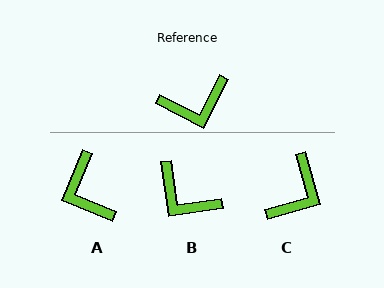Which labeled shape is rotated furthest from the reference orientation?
A, about 85 degrees away.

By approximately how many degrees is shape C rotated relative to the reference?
Approximately 42 degrees counter-clockwise.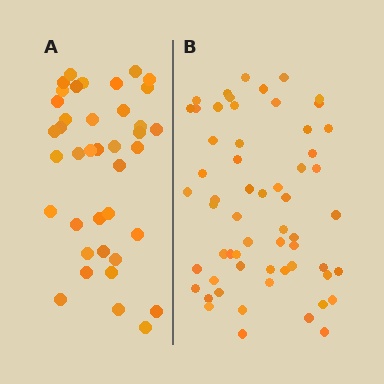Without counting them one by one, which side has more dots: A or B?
Region B (the right region) has more dots.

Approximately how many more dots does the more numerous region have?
Region B has approximately 20 more dots than region A.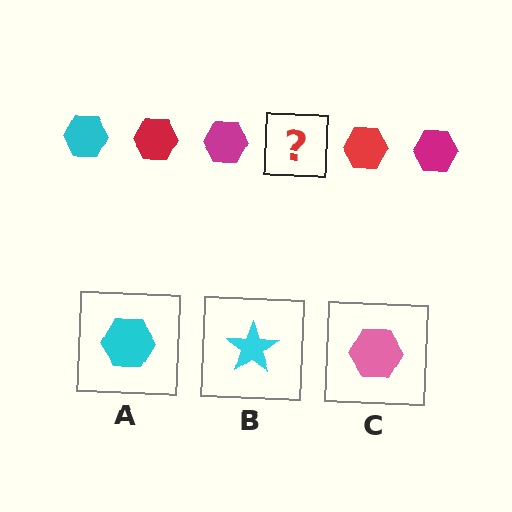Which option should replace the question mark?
Option A.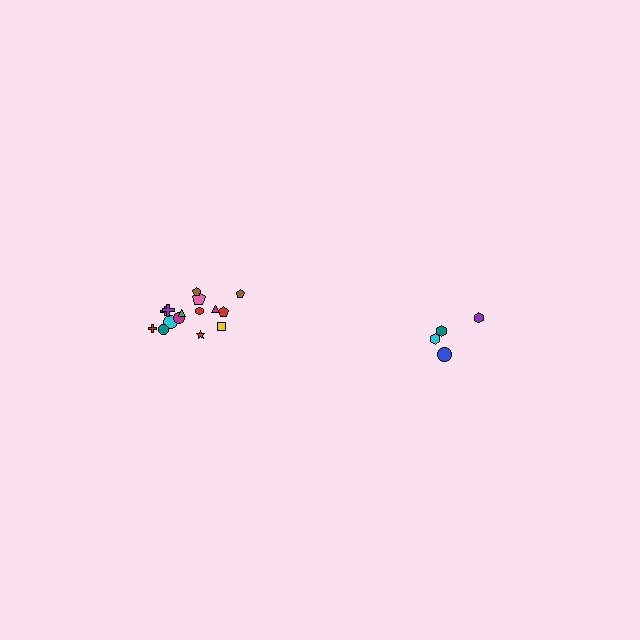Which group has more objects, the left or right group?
The left group.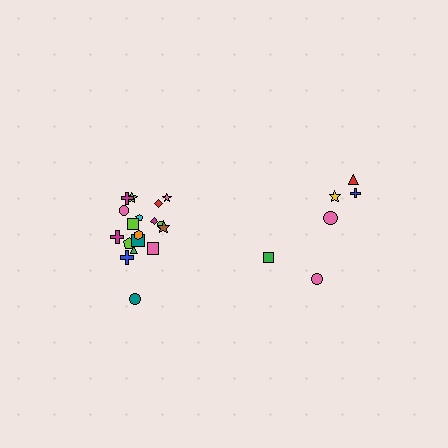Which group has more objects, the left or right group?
The left group.